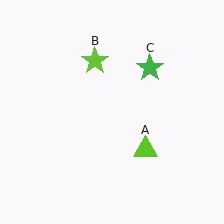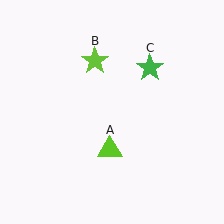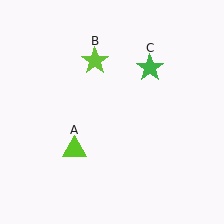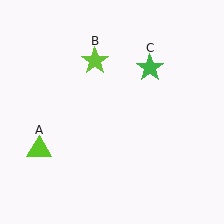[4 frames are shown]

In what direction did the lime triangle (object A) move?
The lime triangle (object A) moved left.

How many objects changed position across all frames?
1 object changed position: lime triangle (object A).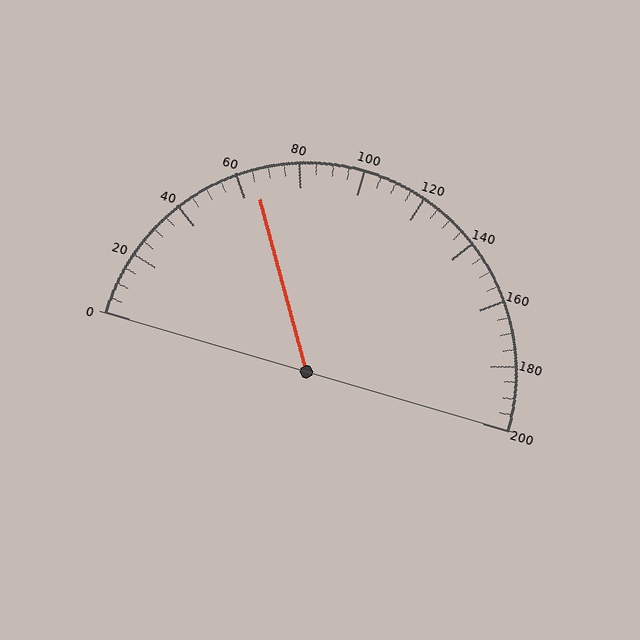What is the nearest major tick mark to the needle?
The nearest major tick mark is 60.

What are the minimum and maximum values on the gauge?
The gauge ranges from 0 to 200.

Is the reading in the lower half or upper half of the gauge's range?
The reading is in the lower half of the range (0 to 200).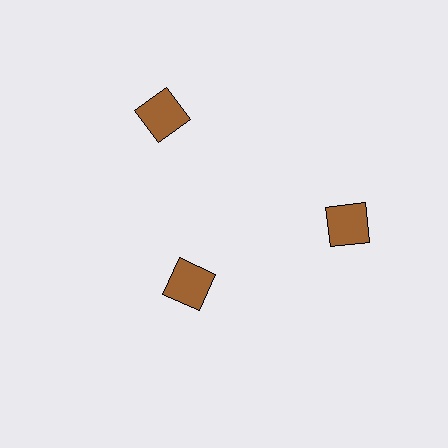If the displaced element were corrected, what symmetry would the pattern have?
It would have 3-fold rotational symmetry — the pattern would map onto itself every 120 degrees.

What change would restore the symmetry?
The symmetry would be restored by moving it outward, back onto the ring so that all 3 squares sit at equal angles and equal distance from the center.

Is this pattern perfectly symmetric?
No. The 3 brown squares are arranged in a ring, but one element near the 7 o'clock position is pulled inward toward the center, breaking the 3-fold rotational symmetry.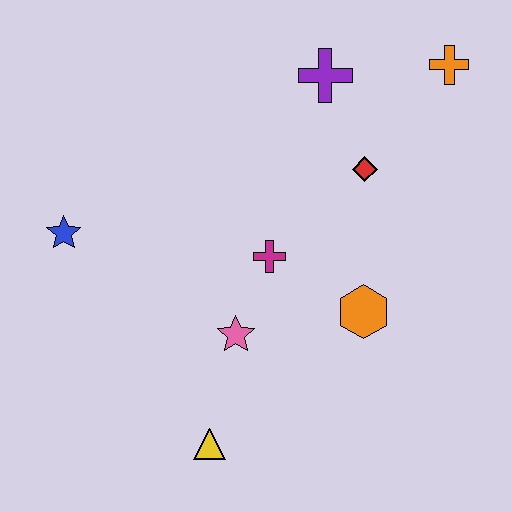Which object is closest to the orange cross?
The purple cross is closest to the orange cross.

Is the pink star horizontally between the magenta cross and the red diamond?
No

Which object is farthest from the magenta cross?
The orange cross is farthest from the magenta cross.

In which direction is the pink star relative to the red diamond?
The pink star is below the red diamond.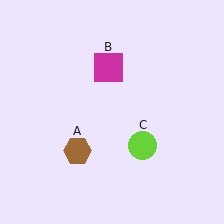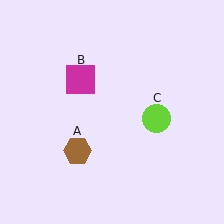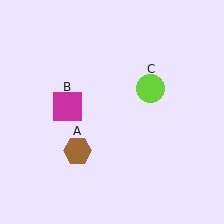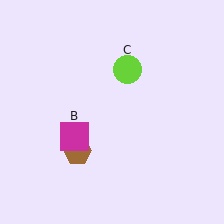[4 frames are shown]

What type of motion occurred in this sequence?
The magenta square (object B), lime circle (object C) rotated counterclockwise around the center of the scene.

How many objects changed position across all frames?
2 objects changed position: magenta square (object B), lime circle (object C).